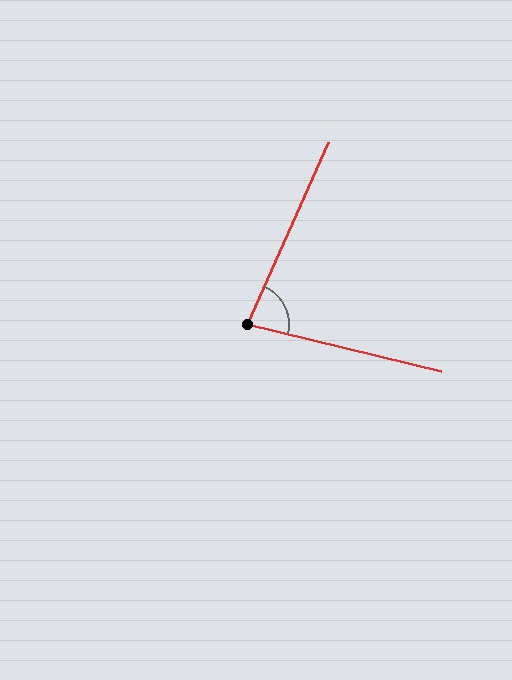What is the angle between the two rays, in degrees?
Approximately 80 degrees.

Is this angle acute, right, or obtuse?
It is acute.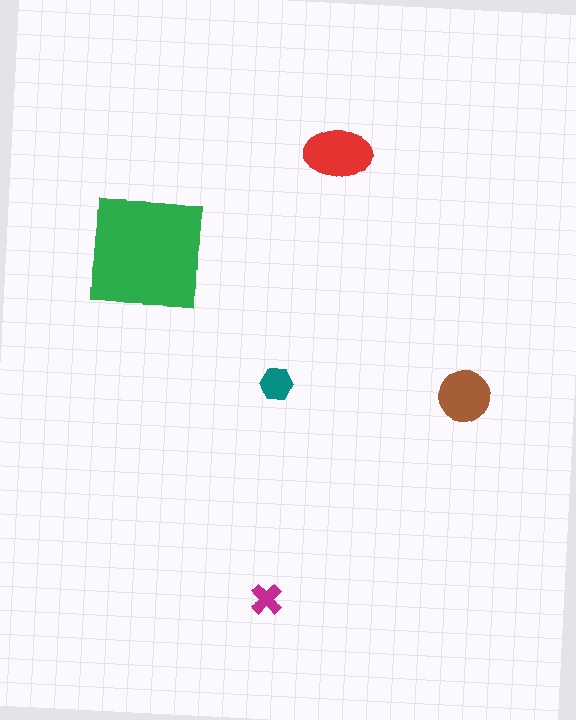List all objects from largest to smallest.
The green square, the red ellipse, the brown circle, the teal hexagon, the magenta cross.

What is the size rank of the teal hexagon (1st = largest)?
4th.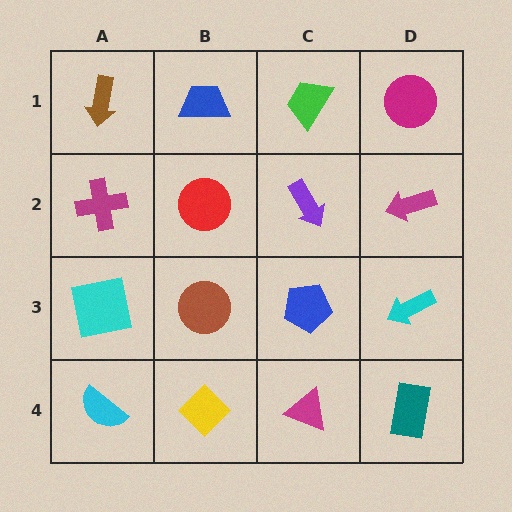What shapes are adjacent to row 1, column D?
A magenta arrow (row 2, column D), a green trapezoid (row 1, column C).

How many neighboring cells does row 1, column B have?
3.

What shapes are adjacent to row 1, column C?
A purple arrow (row 2, column C), a blue trapezoid (row 1, column B), a magenta circle (row 1, column D).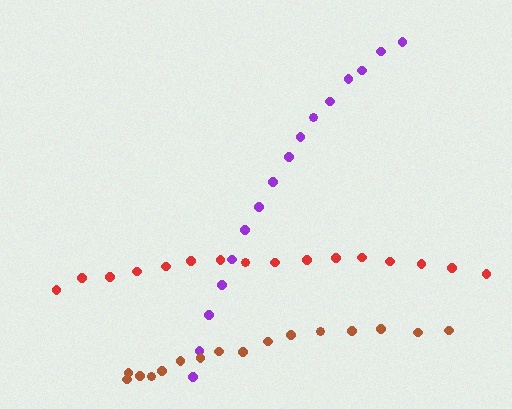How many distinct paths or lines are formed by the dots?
There are 3 distinct paths.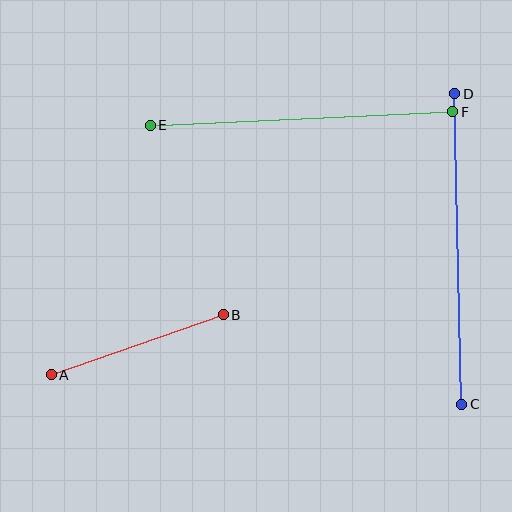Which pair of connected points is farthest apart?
Points C and D are farthest apart.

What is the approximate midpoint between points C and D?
The midpoint is at approximately (458, 249) pixels.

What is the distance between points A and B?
The distance is approximately 182 pixels.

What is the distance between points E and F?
The distance is approximately 303 pixels.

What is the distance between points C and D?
The distance is approximately 311 pixels.